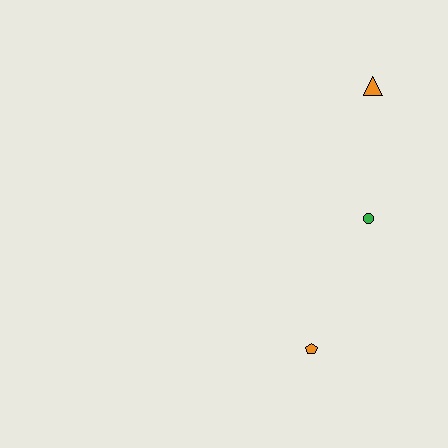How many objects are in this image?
There are 3 objects.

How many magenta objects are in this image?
There are no magenta objects.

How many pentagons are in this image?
There is 1 pentagon.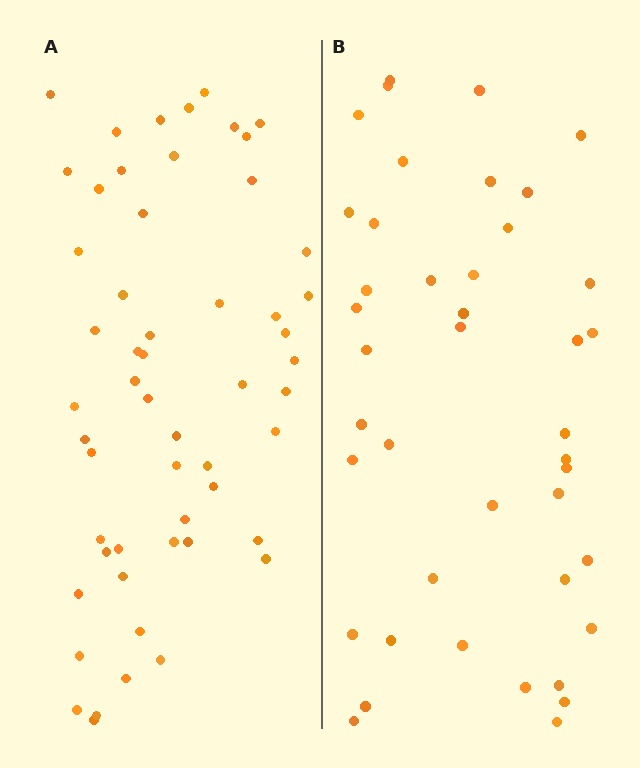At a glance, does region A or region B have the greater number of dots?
Region A (the left region) has more dots.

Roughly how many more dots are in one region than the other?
Region A has approximately 15 more dots than region B.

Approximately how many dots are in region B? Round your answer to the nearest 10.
About 40 dots. (The exact count is 42, which rounds to 40.)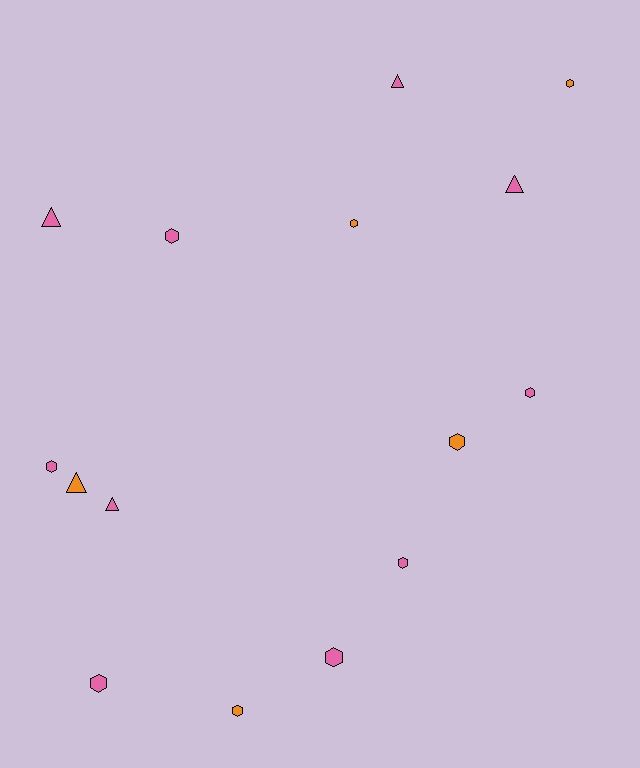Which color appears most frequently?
Pink, with 10 objects.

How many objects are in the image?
There are 15 objects.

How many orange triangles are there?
There is 1 orange triangle.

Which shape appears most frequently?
Hexagon, with 10 objects.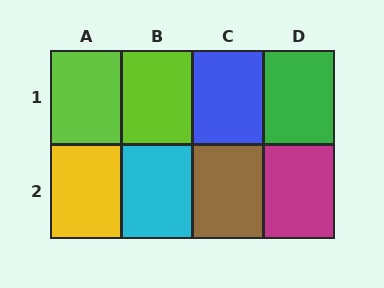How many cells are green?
1 cell is green.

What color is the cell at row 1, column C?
Blue.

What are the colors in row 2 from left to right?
Yellow, cyan, brown, magenta.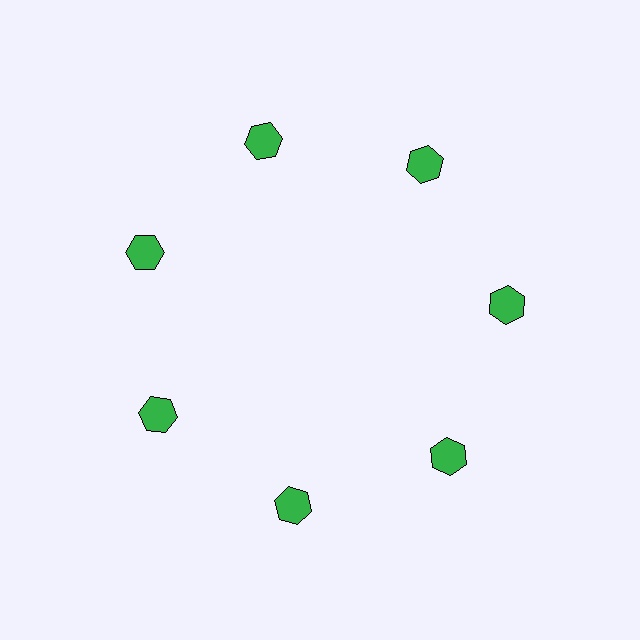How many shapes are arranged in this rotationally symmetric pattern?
There are 7 shapes, arranged in 7 groups of 1.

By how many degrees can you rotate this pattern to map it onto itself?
The pattern maps onto itself every 51 degrees of rotation.